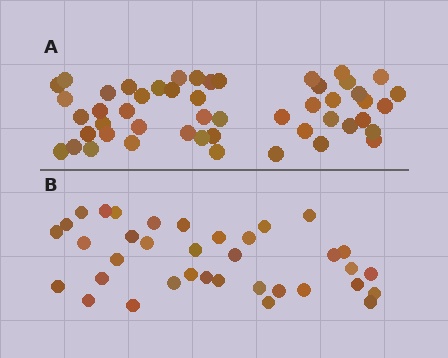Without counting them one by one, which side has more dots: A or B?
Region A (the top region) has more dots.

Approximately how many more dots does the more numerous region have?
Region A has approximately 15 more dots than region B.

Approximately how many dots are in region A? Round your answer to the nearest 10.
About 50 dots.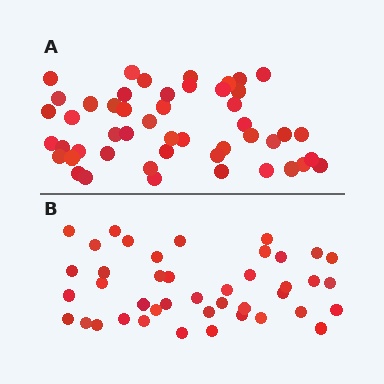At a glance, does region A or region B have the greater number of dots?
Region A (the top region) has more dots.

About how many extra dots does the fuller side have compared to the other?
Region A has roughly 8 or so more dots than region B.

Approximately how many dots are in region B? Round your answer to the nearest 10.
About 40 dots. (The exact count is 42, which rounds to 40.)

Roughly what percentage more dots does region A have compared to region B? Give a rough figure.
About 15% more.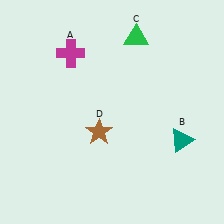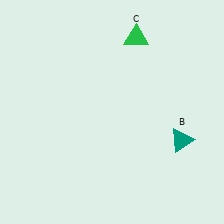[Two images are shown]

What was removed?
The brown star (D), the magenta cross (A) were removed in Image 2.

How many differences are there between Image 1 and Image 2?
There are 2 differences between the two images.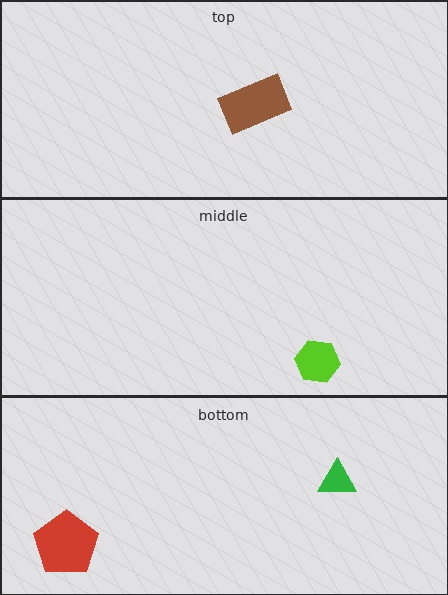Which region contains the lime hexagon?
The middle region.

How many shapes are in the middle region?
1.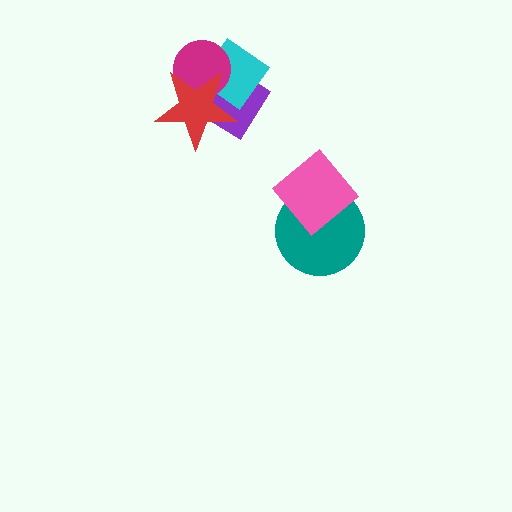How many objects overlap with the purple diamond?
3 objects overlap with the purple diamond.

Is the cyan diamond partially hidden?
Yes, it is partially covered by another shape.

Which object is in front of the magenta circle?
The red star is in front of the magenta circle.